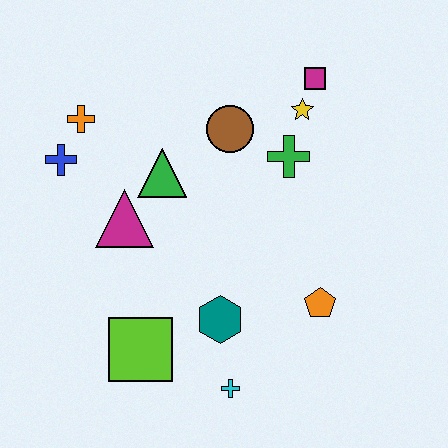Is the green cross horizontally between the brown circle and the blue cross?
No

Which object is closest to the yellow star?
The magenta square is closest to the yellow star.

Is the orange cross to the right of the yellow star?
No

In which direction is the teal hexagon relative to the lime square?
The teal hexagon is to the right of the lime square.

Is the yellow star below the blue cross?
No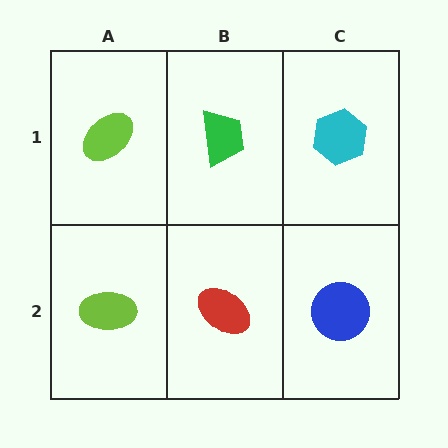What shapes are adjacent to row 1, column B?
A red ellipse (row 2, column B), a lime ellipse (row 1, column A), a cyan hexagon (row 1, column C).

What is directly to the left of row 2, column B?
A lime ellipse.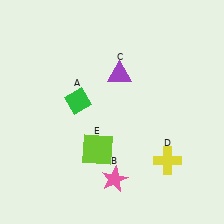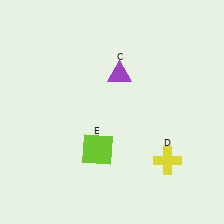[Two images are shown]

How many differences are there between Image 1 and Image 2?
There are 2 differences between the two images.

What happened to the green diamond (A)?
The green diamond (A) was removed in Image 2. It was in the top-left area of Image 1.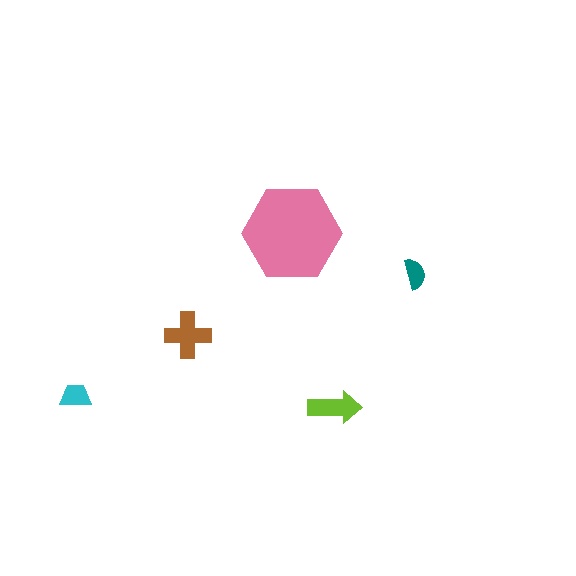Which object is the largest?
The pink hexagon.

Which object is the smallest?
The teal semicircle.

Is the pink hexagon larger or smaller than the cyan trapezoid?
Larger.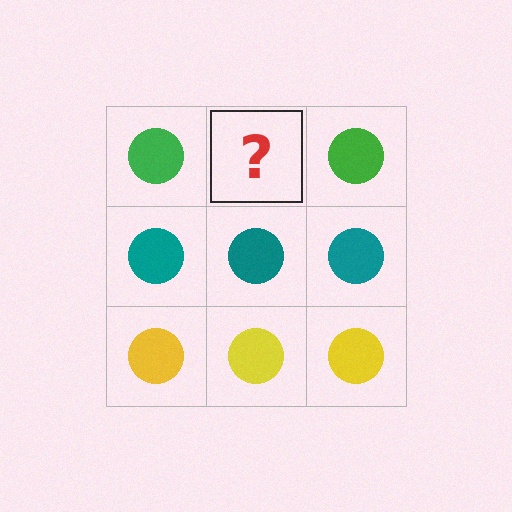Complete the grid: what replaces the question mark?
The question mark should be replaced with a green circle.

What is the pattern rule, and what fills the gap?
The rule is that each row has a consistent color. The gap should be filled with a green circle.